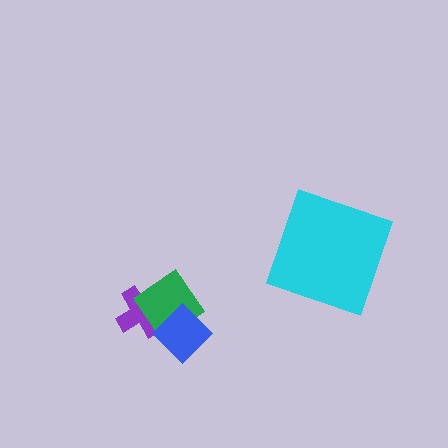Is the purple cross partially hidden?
Yes, it is partially covered by another shape.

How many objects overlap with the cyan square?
0 objects overlap with the cyan square.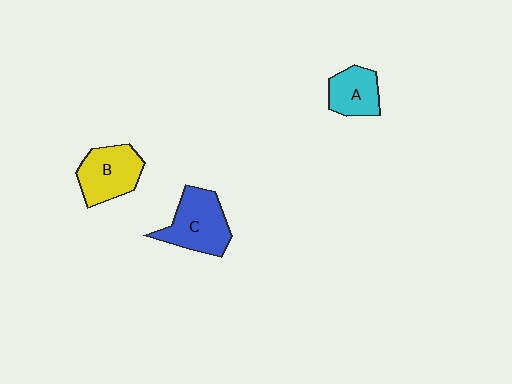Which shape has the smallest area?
Shape A (cyan).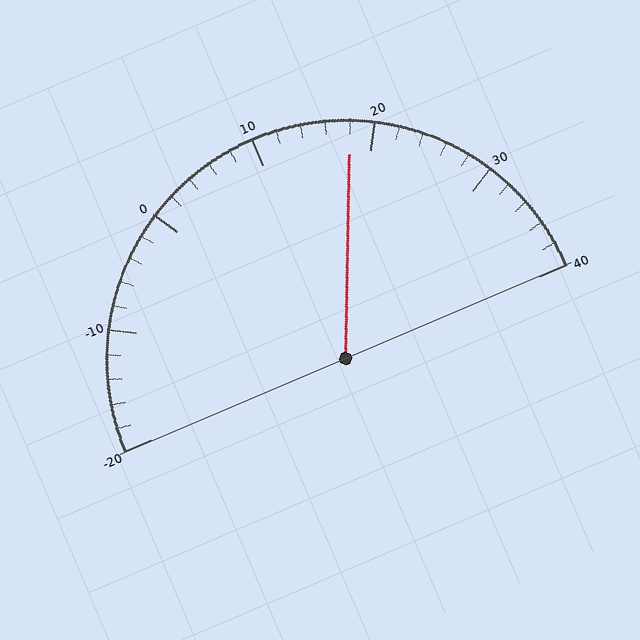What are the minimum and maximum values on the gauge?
The gauge ranges from -20 to 40.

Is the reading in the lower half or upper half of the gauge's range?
The reading is in the upper half of the range (-20 to 40).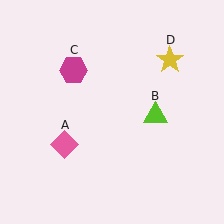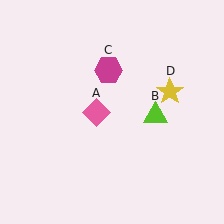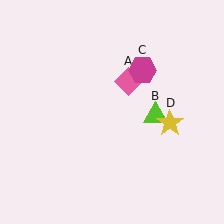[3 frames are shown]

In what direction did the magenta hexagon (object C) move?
The magenta hexagon (object C) moved right.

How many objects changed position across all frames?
3 objects changed position: pink diamond (object A), magenta hexagon (object C), yellow star (object D).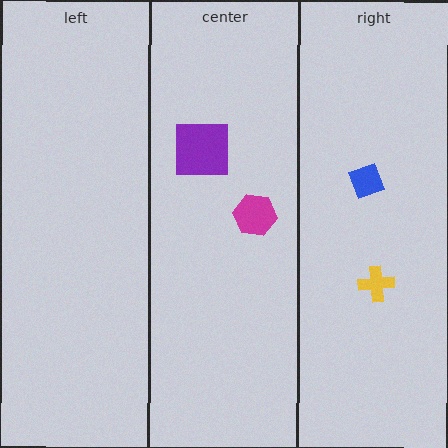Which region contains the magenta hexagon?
The center region.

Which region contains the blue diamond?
The right region.